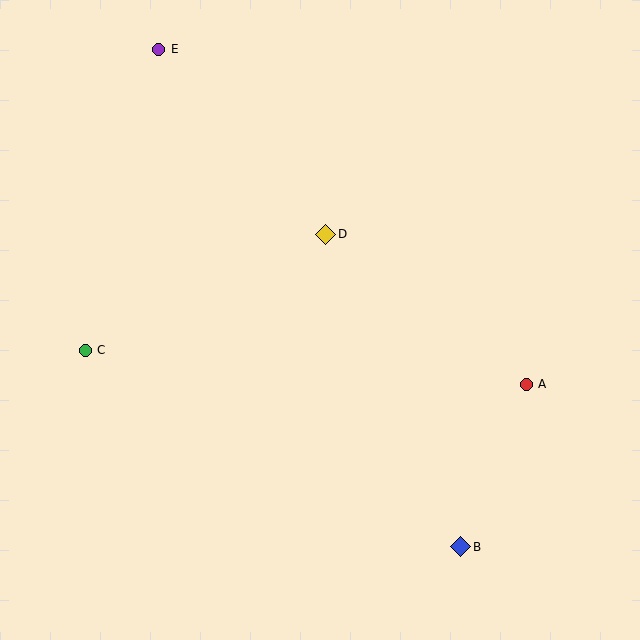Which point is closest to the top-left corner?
Point E is closest to the top-left corner.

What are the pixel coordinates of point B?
Point B is at (461, 547).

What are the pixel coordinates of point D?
Point D is at (326, 234).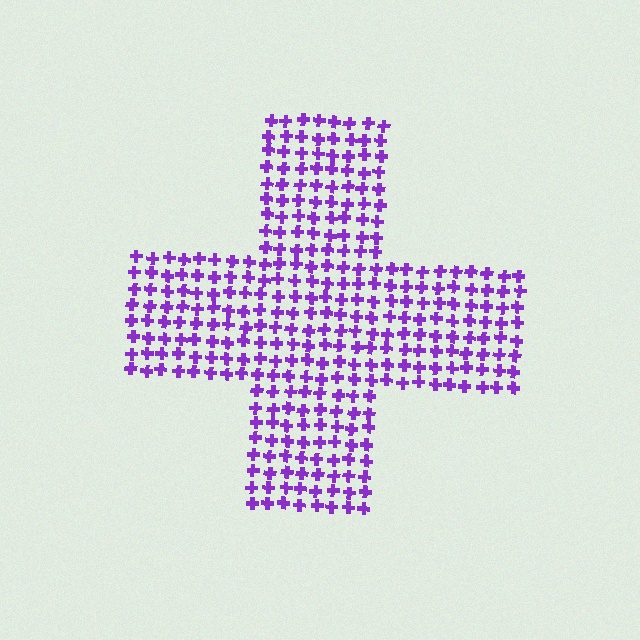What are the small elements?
The small elements are crosses.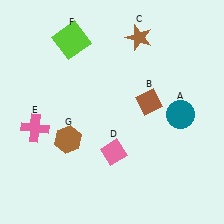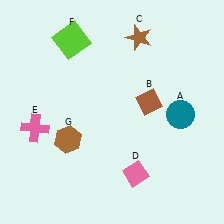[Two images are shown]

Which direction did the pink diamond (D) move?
The pink diamond (D) moved right.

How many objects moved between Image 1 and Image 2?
1 object moved between the two images.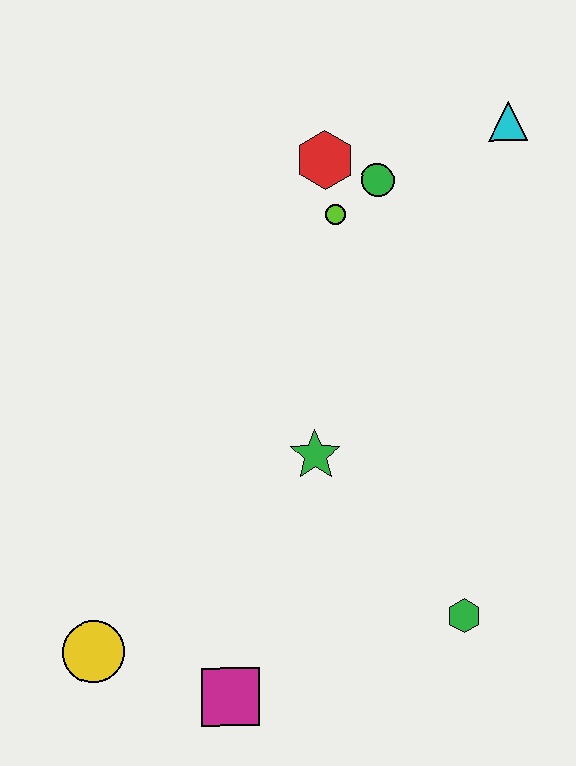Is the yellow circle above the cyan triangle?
No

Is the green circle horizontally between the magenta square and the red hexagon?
No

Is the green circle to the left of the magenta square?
No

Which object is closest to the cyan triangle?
The green circle is closest to the cyan triangle.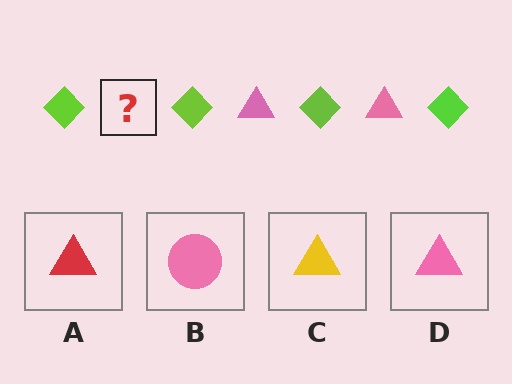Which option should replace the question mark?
Option D.